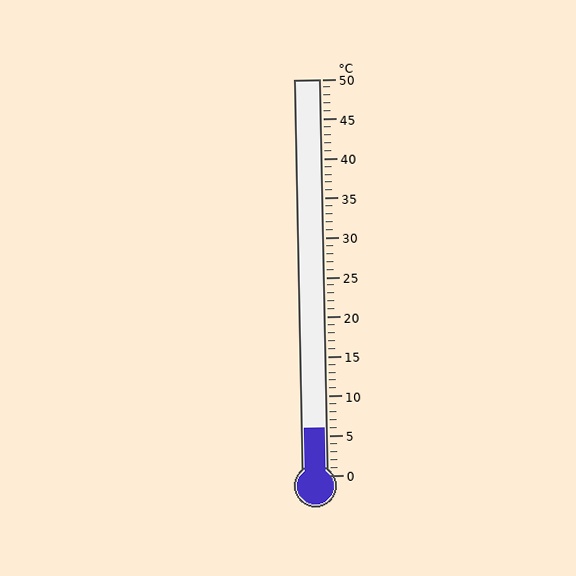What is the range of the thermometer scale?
The thermometer scale ranges from 0°C to 50°C.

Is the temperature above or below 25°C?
The temperature is below 25°C.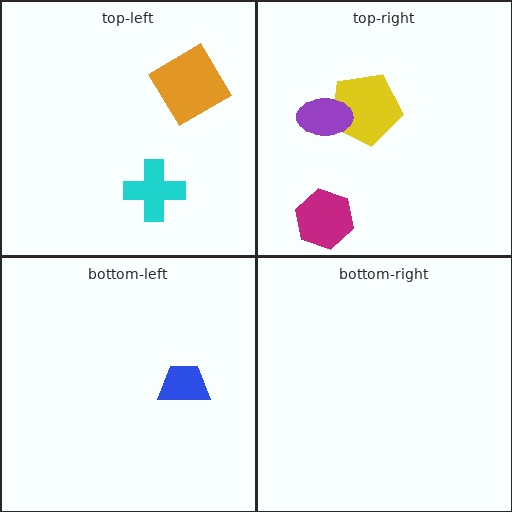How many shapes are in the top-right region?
3.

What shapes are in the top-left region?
The cyan cross, the orange diamond.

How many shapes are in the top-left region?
2.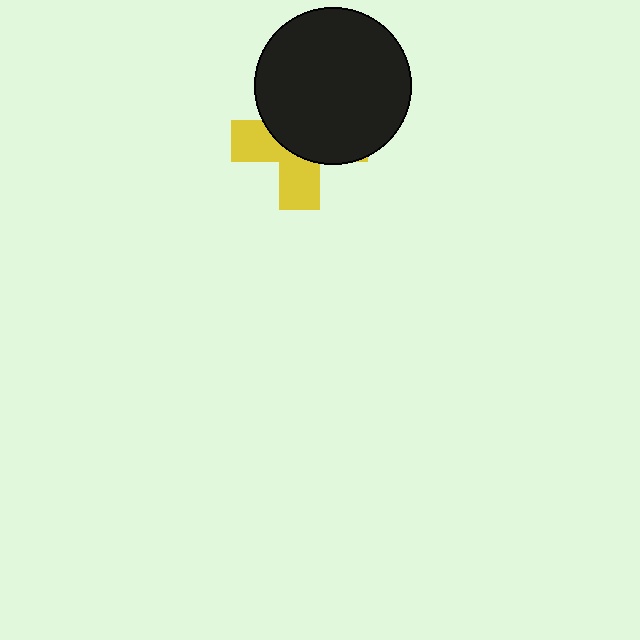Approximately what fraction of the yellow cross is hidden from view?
Roughly 59% of the yellow cross is hidden behind the black circle.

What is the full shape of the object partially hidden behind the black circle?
The partially hidden object is a yellow cross.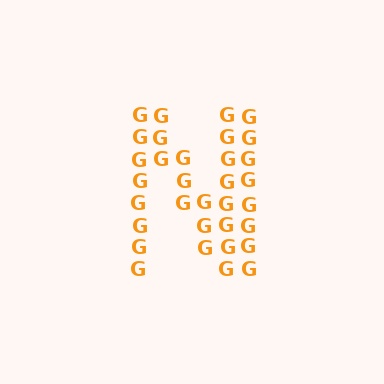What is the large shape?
The large shape is the letter N.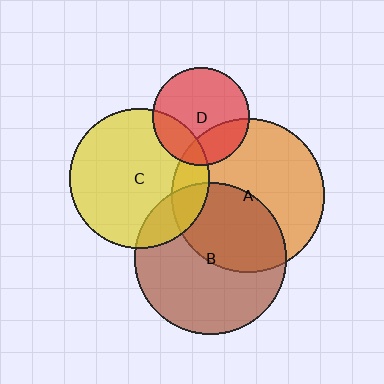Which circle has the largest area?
Circle A (orange).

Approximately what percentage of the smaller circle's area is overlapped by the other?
Approximately 40%.